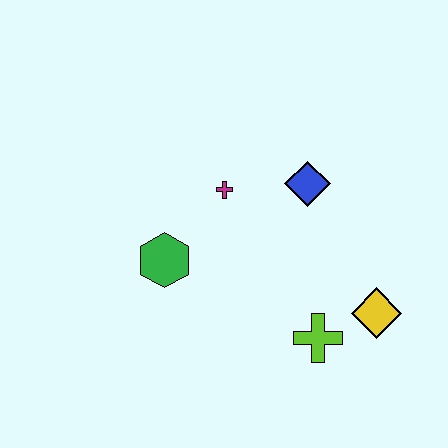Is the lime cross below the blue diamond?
Yes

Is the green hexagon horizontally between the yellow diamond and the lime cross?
No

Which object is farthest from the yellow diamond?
The green hexagon is farthest from the yellow diamond.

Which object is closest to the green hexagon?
The magenta cross is closest to the green hexagon.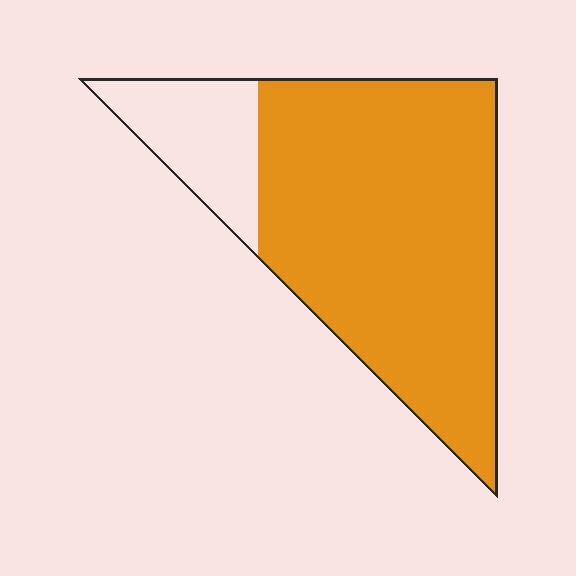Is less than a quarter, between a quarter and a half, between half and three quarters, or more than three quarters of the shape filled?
More than three quarters.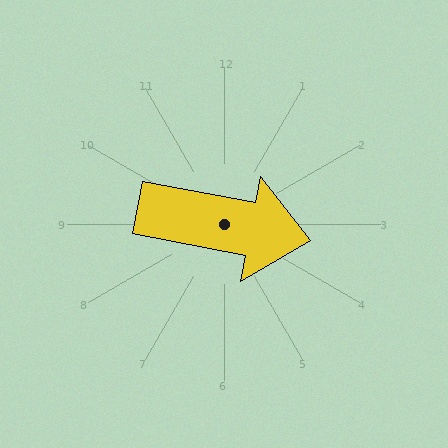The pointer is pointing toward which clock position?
Roughly 3 o'clock.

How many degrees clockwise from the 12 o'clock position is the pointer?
Approximately 101 degrees.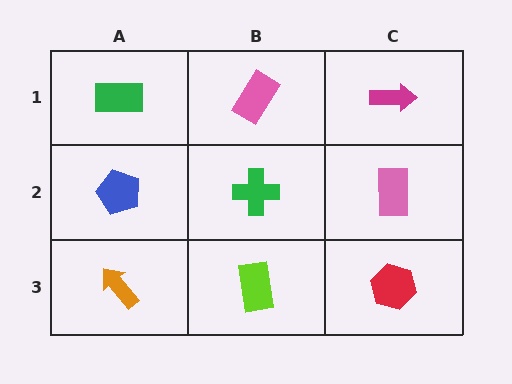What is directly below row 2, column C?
A red hexagon.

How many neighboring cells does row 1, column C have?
2.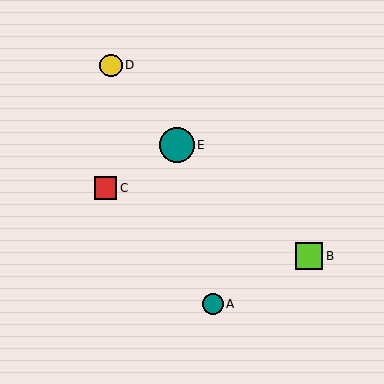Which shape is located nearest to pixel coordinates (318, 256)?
The lime square (labeled B) at (309, 256) is nearest to that location.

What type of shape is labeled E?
Shape E is a teal circle.